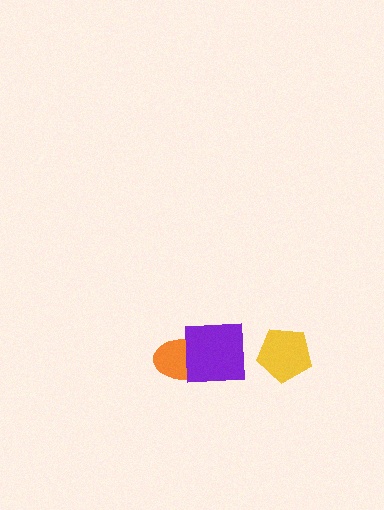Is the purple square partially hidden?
No, no other shape covers it.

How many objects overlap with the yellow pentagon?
0 objects overlap with the yellow pentagon.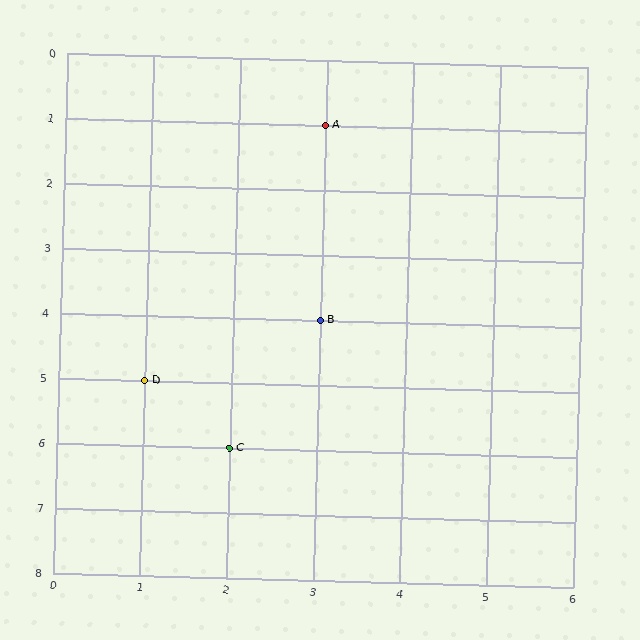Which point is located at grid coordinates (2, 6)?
Point C is at (2, 6).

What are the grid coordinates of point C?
Point C is at grid coordinates (2, 6).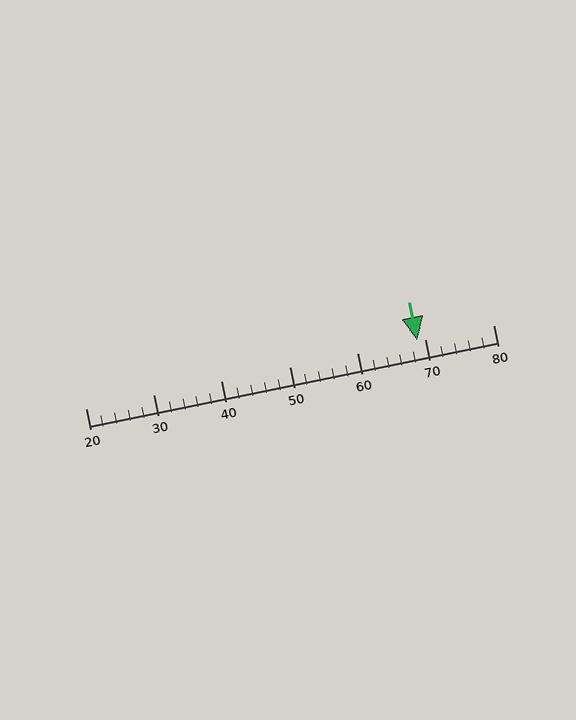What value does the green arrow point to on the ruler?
The green arrow points to approximately 69.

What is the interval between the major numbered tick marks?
The major tick marks are spaced 10 units apart.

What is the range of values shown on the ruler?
The ruler shows values from 20 to 80.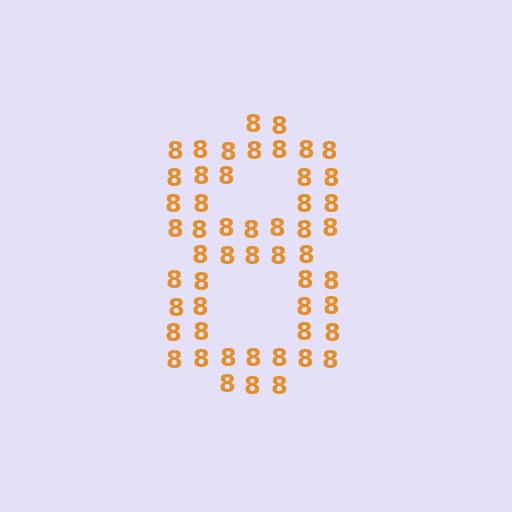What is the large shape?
The large shape is the digit 8.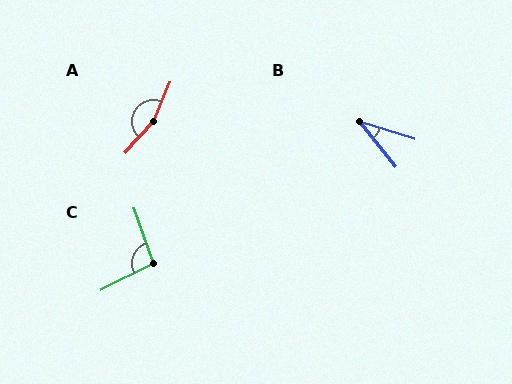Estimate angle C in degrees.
Approximately 97 degrees.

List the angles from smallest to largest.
B (34°), C (97°), A (161°).